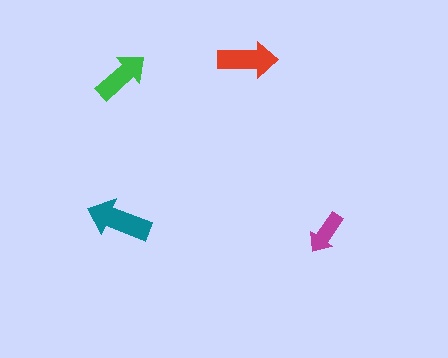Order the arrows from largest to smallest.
the teal one, the red one, the green one, the magenta one.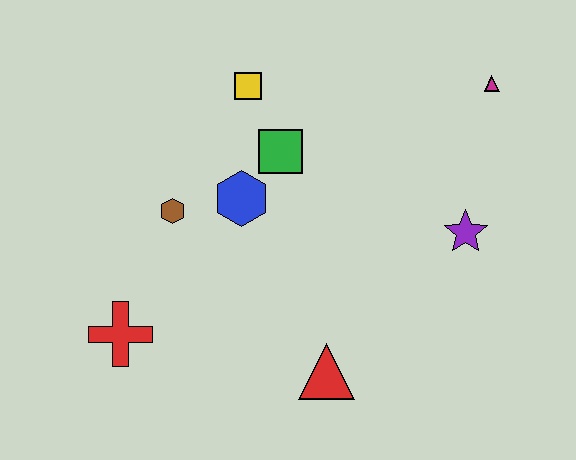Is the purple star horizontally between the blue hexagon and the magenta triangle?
Yes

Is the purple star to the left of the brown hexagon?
No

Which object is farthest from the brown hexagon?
The magenta triangle is farthest from the brown hexagon.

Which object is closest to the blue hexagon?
The green square is closest to the blue hexagon.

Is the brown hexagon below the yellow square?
Yes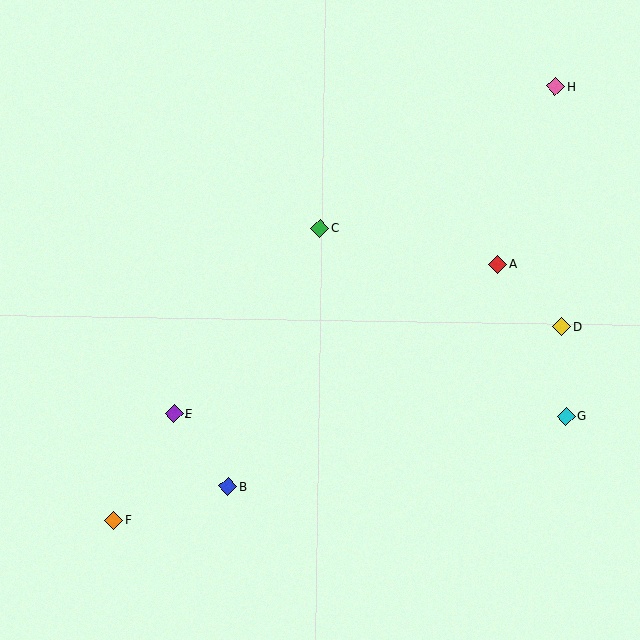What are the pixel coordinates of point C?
Point C is at (320, 228).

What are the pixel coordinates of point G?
Point G is at (566, 416).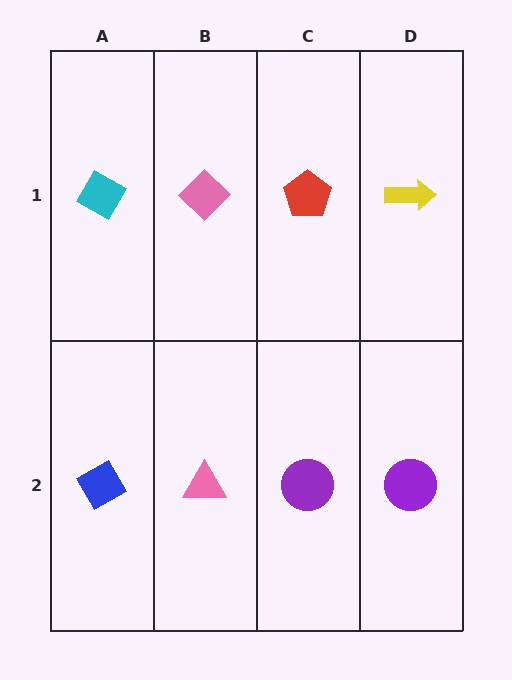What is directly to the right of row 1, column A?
A pink diamond.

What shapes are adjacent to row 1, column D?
A purple circle (row 2, column D), a red pentagon (row 1, column C).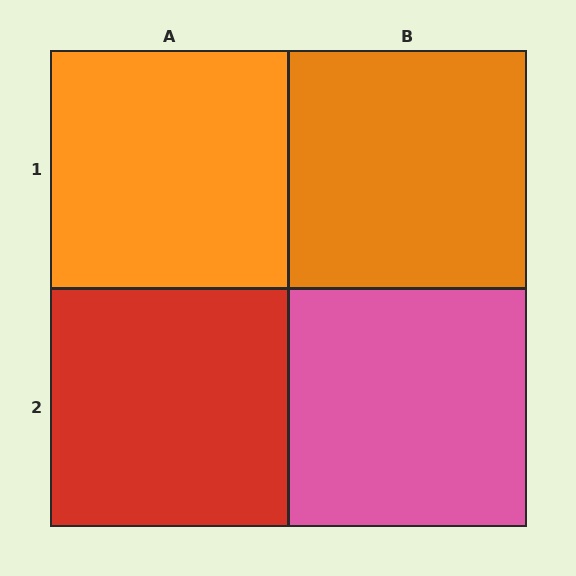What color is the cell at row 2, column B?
Pink.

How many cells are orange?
2 cells are orange.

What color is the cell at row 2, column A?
Red.